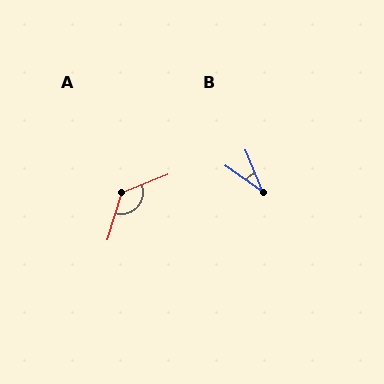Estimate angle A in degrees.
Approximately 128 degrees.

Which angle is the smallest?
B, at approximately 31 degrees.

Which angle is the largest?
A, at approximately 128 degrees.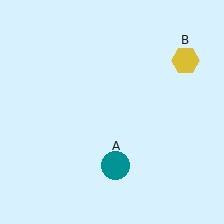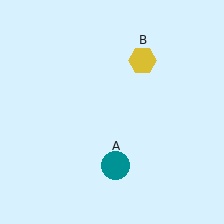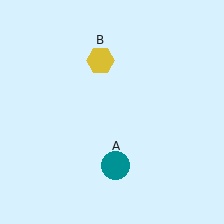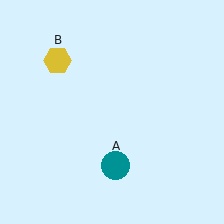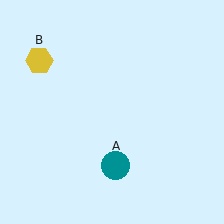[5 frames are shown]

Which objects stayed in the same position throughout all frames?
Teal circle (object A) remained stationary.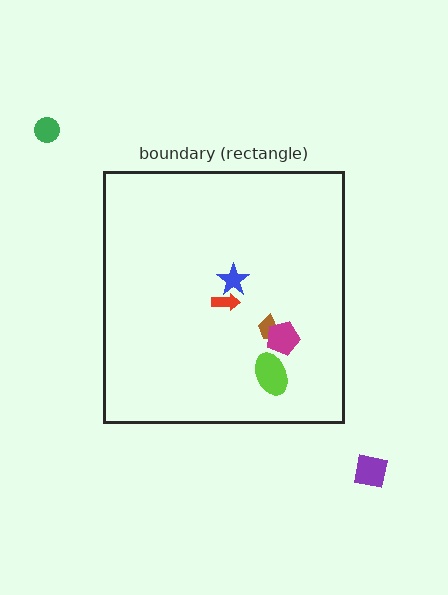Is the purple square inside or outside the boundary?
Outside.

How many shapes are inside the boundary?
5 inside, 2 outside.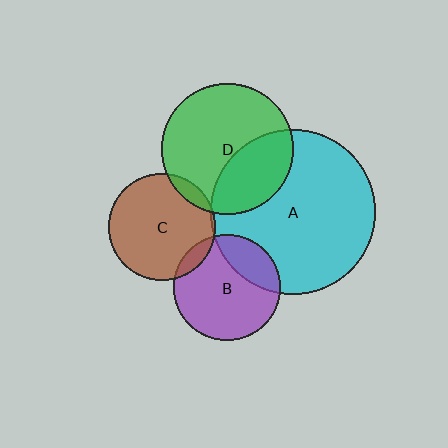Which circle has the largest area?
Circle A (cyan).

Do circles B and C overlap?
Yes.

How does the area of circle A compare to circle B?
Approximately 2.4 times.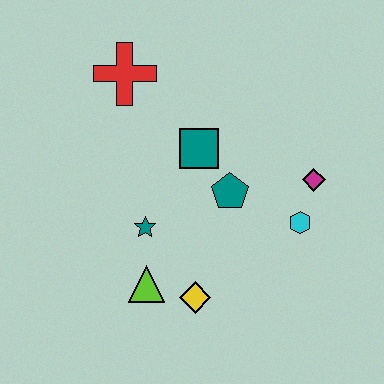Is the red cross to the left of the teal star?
Yes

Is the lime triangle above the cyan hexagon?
No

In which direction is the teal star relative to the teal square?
The teal star is below the teal square.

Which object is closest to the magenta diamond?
The cyan hexagon is closest to the magenta diamond.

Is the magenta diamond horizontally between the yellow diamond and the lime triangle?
No